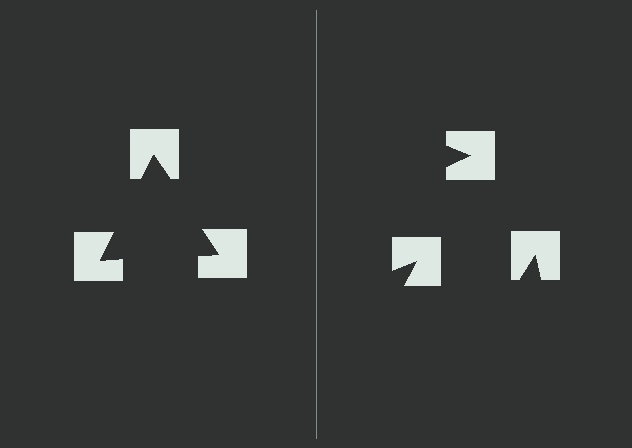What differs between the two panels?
The notched squares are positioned identically on both sides; only the wedge orientations differ. On the left they align to a triangle; on the right they are misaligned.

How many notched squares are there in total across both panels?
6 — 3 on each side.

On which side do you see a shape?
An illusory triangle appears on the left side. On the right side the wedge cuts are rotated, so no coherent shape forms.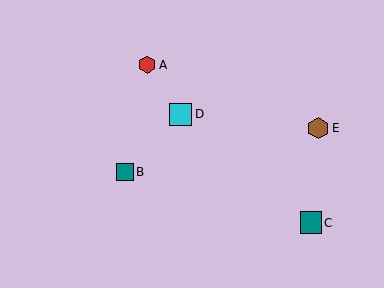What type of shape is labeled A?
Shape A is a red hexagon.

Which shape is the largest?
The cyan square (labeled D) is the largest.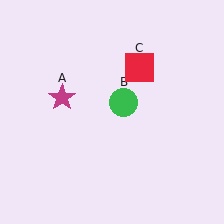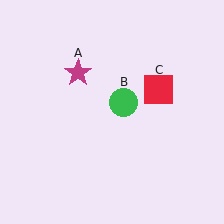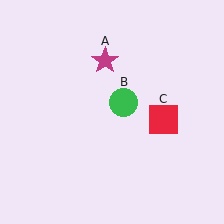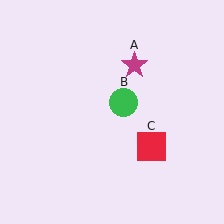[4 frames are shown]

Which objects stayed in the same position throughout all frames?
Green circle (object B) remained stationary.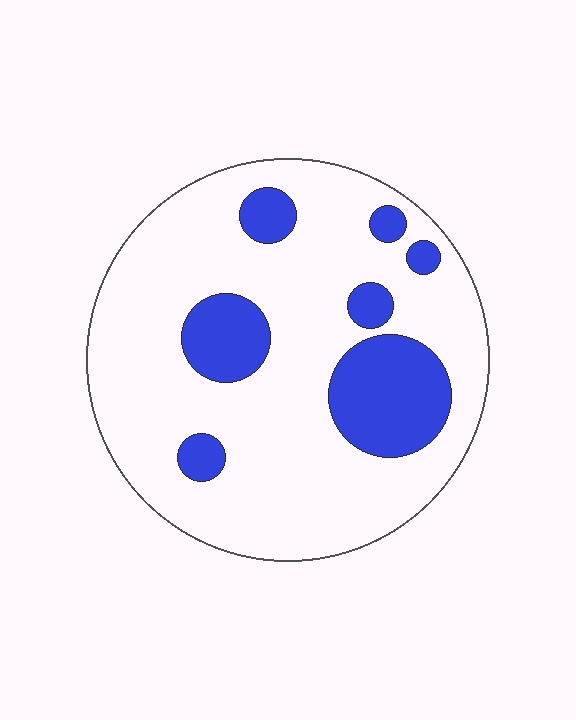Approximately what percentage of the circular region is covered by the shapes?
Approximately 20%.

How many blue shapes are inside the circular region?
7.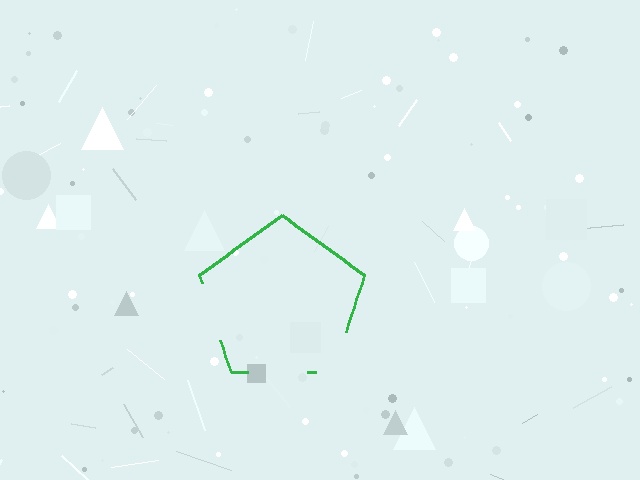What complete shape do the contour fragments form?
The contour fragments form a pentagon.